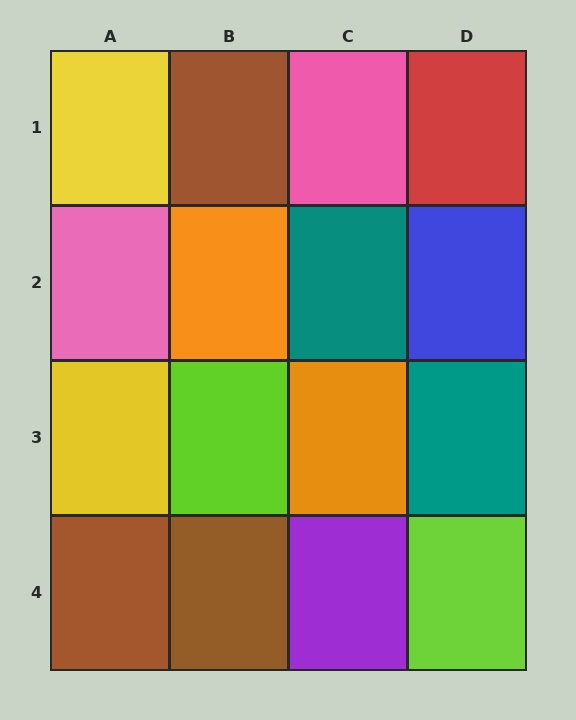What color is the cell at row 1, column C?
Pink.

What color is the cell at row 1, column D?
Red.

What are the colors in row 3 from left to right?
Yellow, lime, orange, teal.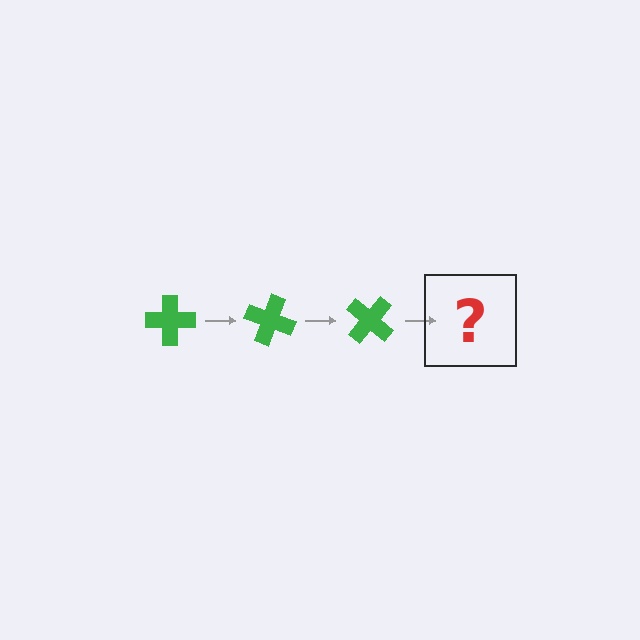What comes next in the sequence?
The next element should be a green cross rotated 60 degrees.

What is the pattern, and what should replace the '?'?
The pattern is that the cross rotates 20 degrees each step. The '?' should be a green cross rotated 60 degrees.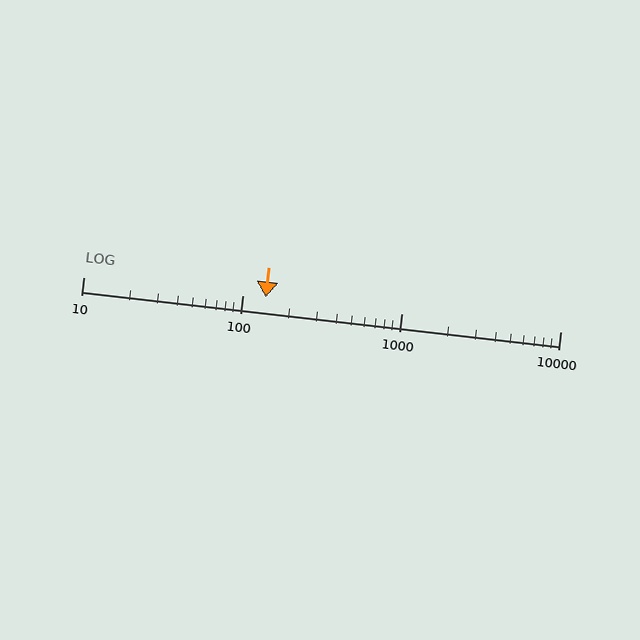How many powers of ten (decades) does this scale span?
The scale spans 3 decades, from 10 to 10000.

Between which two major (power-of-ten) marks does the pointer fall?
The pointer is between 100 and 1000.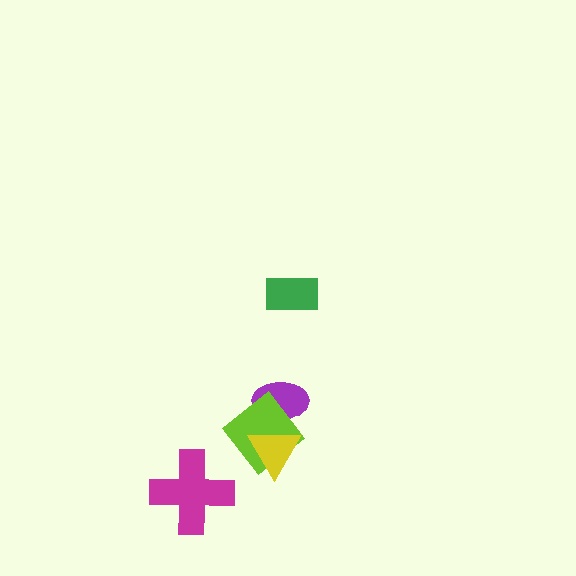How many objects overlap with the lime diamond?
2 objects overlap with the lime diamond.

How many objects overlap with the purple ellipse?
2 objects overlap with the purple ellipse.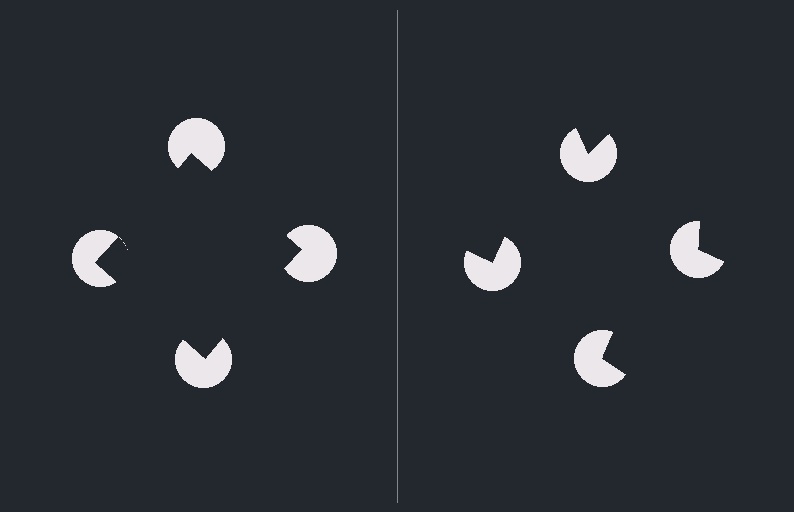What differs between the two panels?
The pac-man discs are positioned identically on both sides; only the wedge orientations differ. On the left they align to a square; on the right they are misaligned.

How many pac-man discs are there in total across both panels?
8 — 4 on each side.